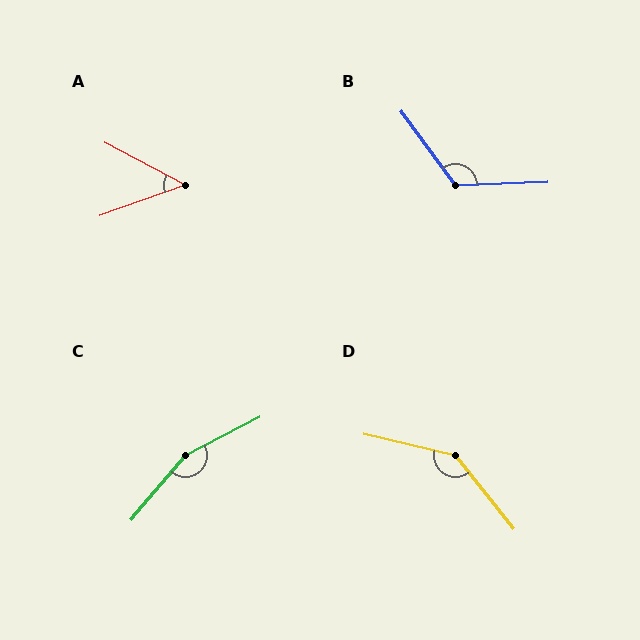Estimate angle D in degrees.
Approximately 142 degrees.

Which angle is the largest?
C, at approximately 158 degrees.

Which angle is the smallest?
A, at approximately 48 degrees.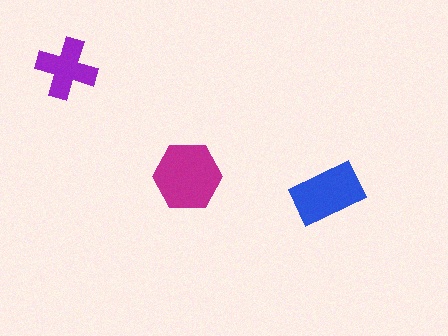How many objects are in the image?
There are 3 objects in the image.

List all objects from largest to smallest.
The magenta hexagon, the blue rectangle, the purple cross.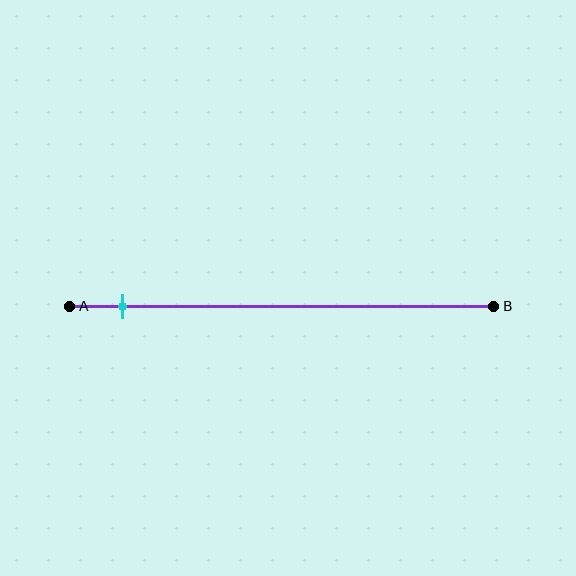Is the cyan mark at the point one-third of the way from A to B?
No, the mark is at about 15% from A, not at the 33% one-third point.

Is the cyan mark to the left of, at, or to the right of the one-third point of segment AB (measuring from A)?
The cyan mark is to the left of the one-third point of segment AB.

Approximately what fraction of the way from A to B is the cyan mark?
The cyan mark is approximately 15% of the way from A to B.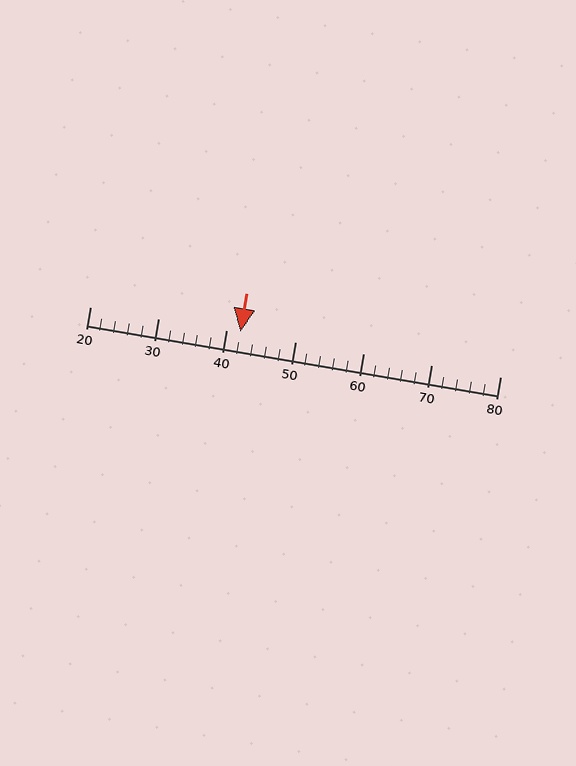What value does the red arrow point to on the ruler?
The red arrow points to approximately 42.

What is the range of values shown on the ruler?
The ruler shows values from 20 to 80.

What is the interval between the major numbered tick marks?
The major tick marks are spaced 10 units apart.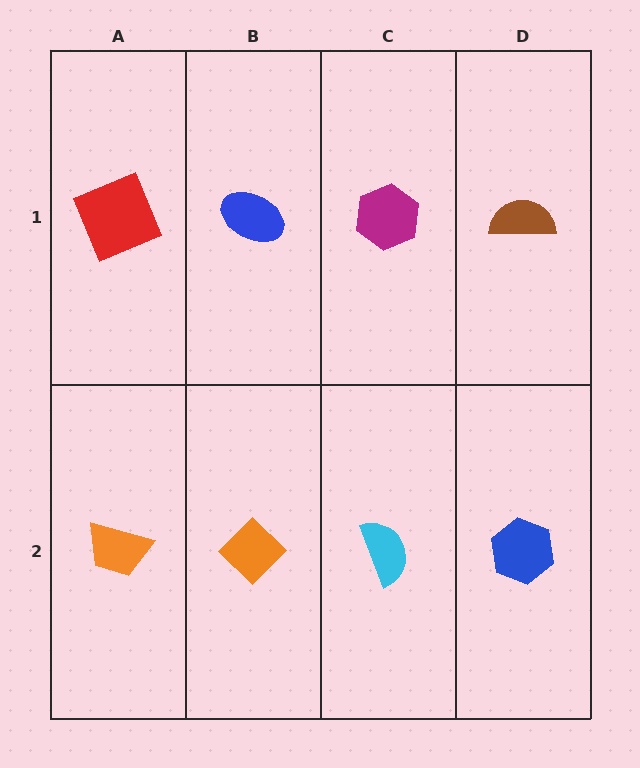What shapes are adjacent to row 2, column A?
A red square (row 1, column A), an orange diamond (row 2, column B).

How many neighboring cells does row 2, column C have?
3.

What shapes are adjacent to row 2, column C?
A magenta hexagon (row 1, column C), an orange diamond (row 2, column B), a blue hexagon (row 2, column D).